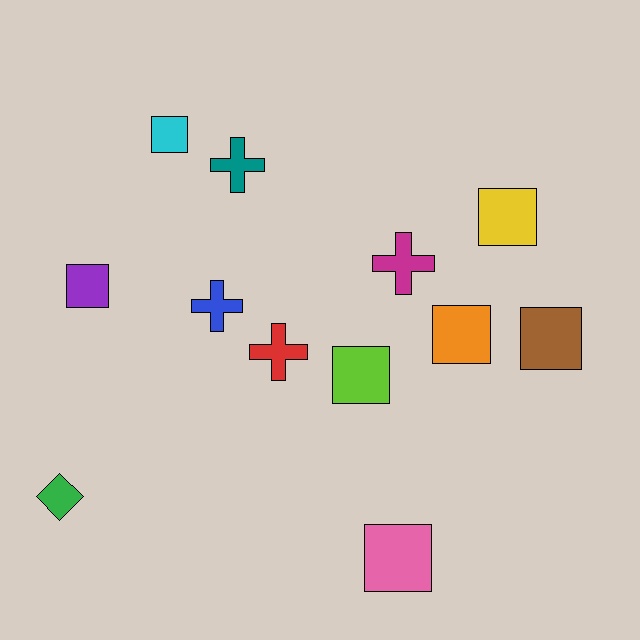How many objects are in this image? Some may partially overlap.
There are 12 objects.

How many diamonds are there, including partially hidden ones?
There is 1 diamond.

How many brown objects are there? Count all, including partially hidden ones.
There is 1 brown object.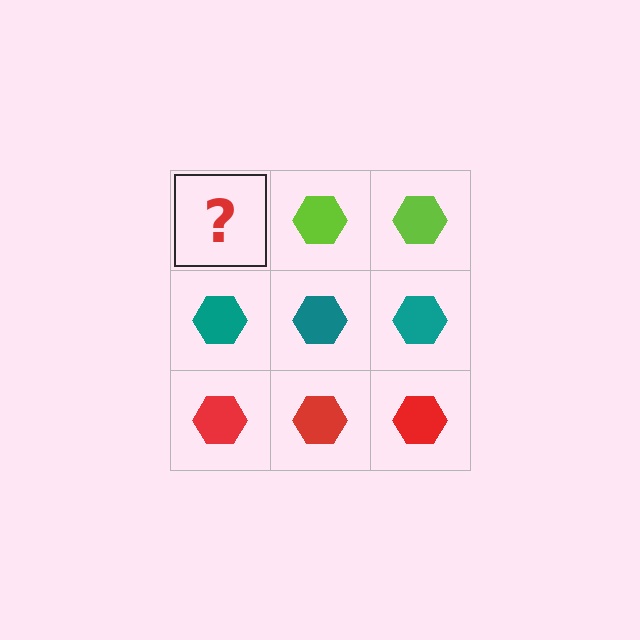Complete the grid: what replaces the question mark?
The question mark should be replaced with a lime hexagon.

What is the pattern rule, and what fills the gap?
The rule is that each row has a consistent color. The gap should be filled with a lime hexagon.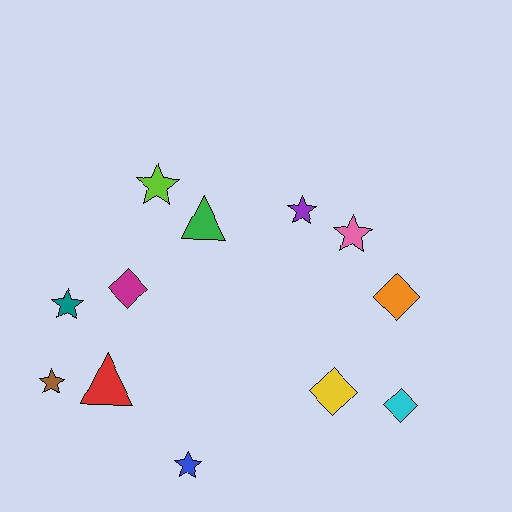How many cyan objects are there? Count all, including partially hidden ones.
There is 1 cyan object.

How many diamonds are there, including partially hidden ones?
There are 4 diamonds.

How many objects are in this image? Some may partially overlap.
There are 12 objects.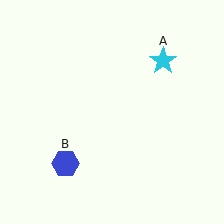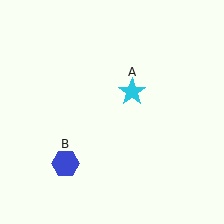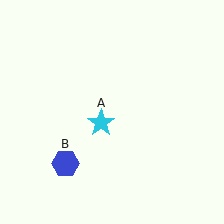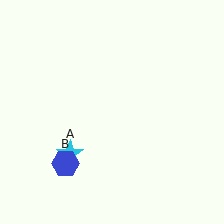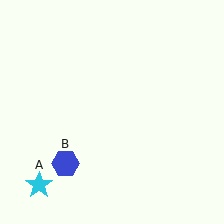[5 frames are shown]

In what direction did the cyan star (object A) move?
The cyan star (object A) moved down and to the left.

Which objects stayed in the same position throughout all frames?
Blue hexagon (object B) remained stationary.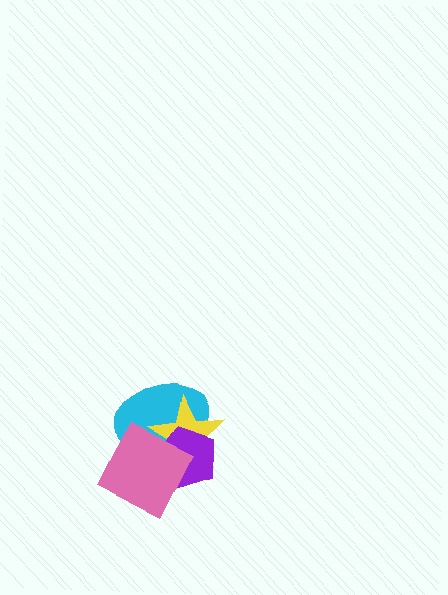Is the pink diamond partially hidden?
No, no other shape covers it.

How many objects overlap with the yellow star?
3 objects overlap with the yellow star.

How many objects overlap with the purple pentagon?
3 objects overlap with the purple pentagon.